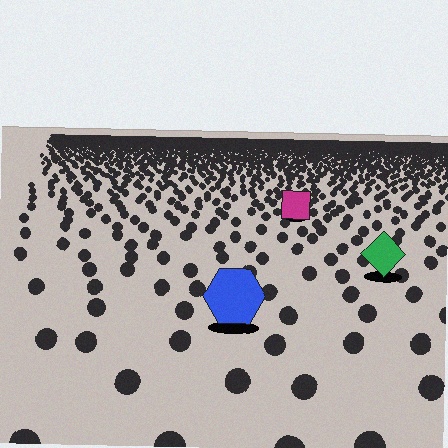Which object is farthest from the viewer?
The magenta square is farthest from the viewer. It appears smaller and the ground texture around it is denser.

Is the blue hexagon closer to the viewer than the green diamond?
Yes. The blue hexagon is closer — you can tell from the texture gradient: the ground texture is coarser near it.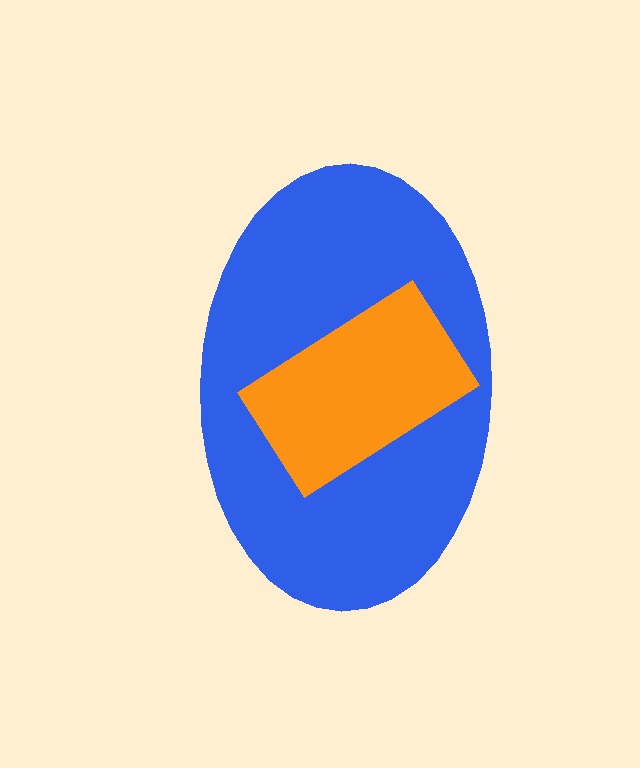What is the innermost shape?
The orange rectangle.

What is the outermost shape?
The blue ellipse.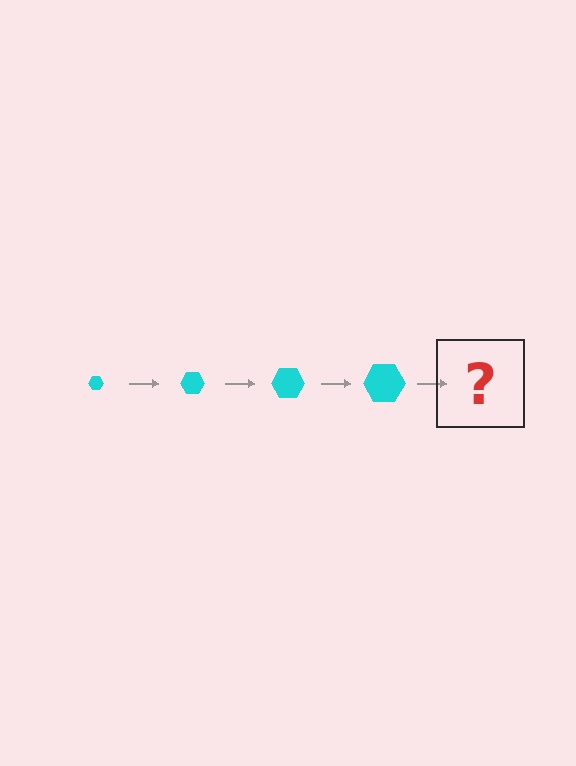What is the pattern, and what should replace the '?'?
The pattern is that the hexagon gets progressively larger each step. The '?' should be a cyan hexagon, larger than the previous one.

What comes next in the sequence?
The next element should be a cyan hexagon, larger than the previous one.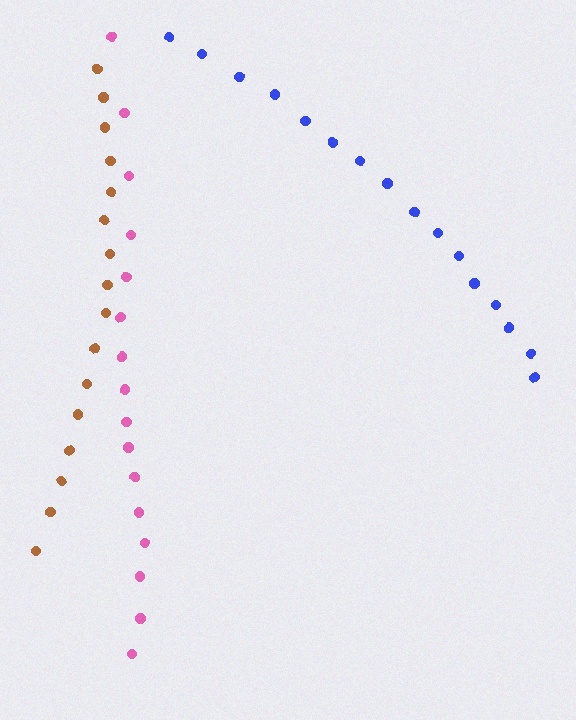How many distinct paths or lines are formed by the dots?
There are 3 distinct paths.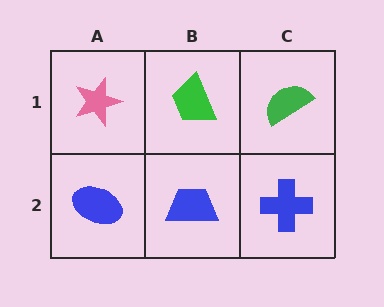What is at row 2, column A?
A blue ellipse.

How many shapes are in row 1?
3 shapes.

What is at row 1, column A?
A pink star.